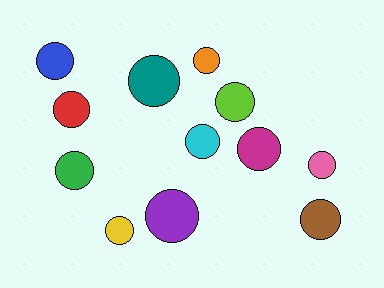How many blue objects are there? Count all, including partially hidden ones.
There is 1 blue object.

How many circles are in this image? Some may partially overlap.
There are 12 circles.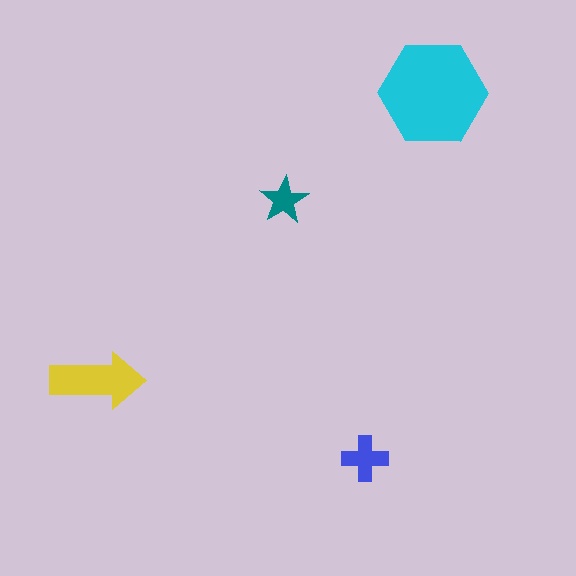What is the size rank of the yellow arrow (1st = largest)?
2nd.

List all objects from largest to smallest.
The cyan hexagon, the yellow arrow, the blue cross, the teal star.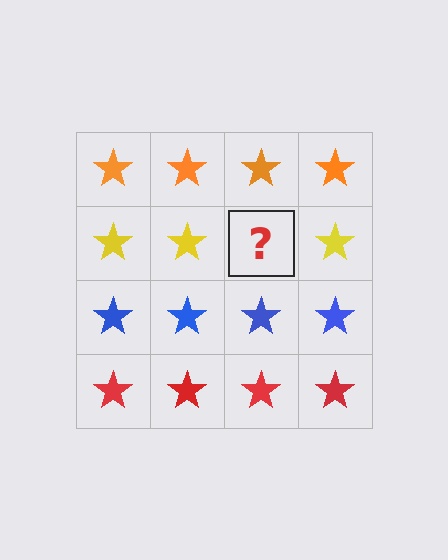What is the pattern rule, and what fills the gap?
The rule is that each row has a consistent color. The gap should be filled with a yellow star.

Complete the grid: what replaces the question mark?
The question mark should be replaced with a yellow star.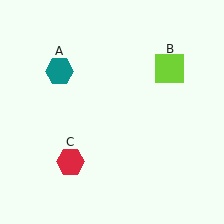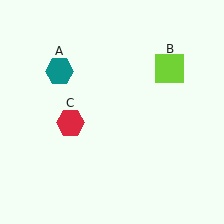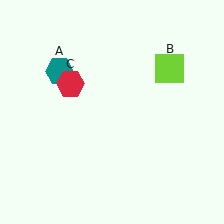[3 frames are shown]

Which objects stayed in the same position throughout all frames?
Teal hexagon (object A) and lime square (object B) remained stationary.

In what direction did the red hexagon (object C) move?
The red hexagon (object C) moved up.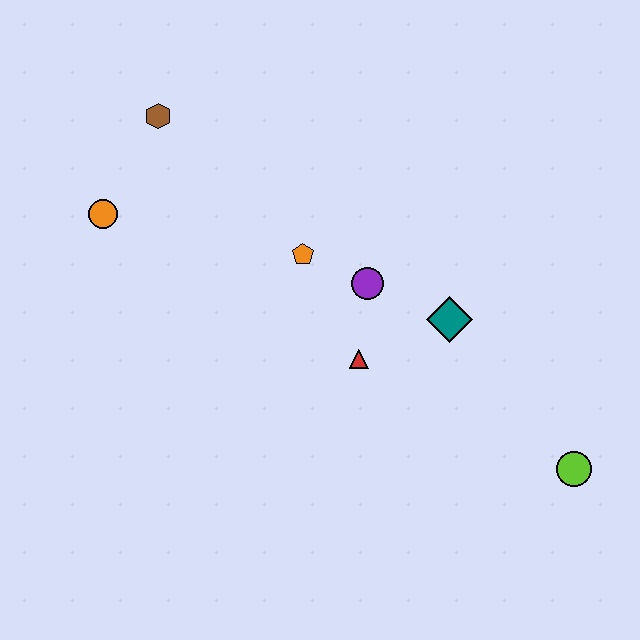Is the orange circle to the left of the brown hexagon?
Yes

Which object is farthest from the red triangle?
The brown hexagon is farthest from the red triangle.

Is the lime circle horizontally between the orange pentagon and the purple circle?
No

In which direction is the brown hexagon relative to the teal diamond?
The brown hexagon is to the left of the teal diamond.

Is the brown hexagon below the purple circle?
No